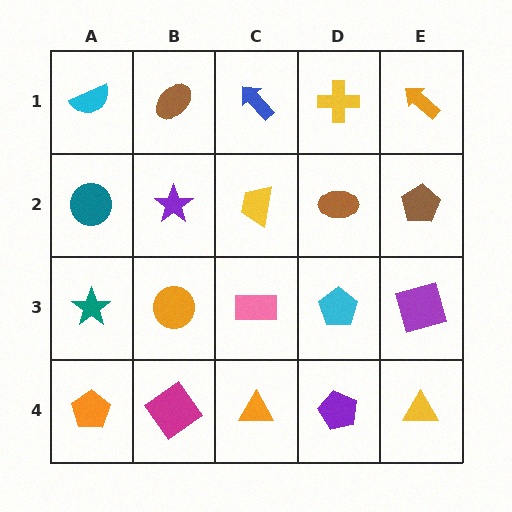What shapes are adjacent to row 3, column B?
A purple star (row 2, column B), a magenta diamond (row 4, column B), a teal star (row 3, column A), a pink rectangle (row 3, column C).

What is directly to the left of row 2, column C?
A purple star.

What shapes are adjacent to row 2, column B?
A brown ellipse (row 1, column B), an orange circle (row 3, column B), a teal circle (row 2, column A), a yellow trapezoid (row 2, column C).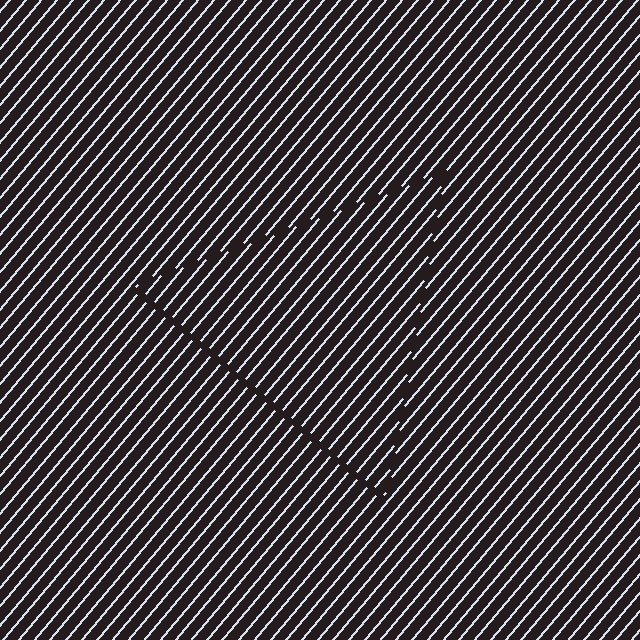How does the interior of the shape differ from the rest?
The interior of the shape contains the same grating, shifted by half a period — the contour is defined by the phase discontinuity where line-ends from the inner and outer gratings abut.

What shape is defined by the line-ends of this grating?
An illusory triangle. The interior of the shape contains the same grating, shifted by half a period — the contour is defined by the phase discontinuity where line-ends from the inner and outer gratings abut.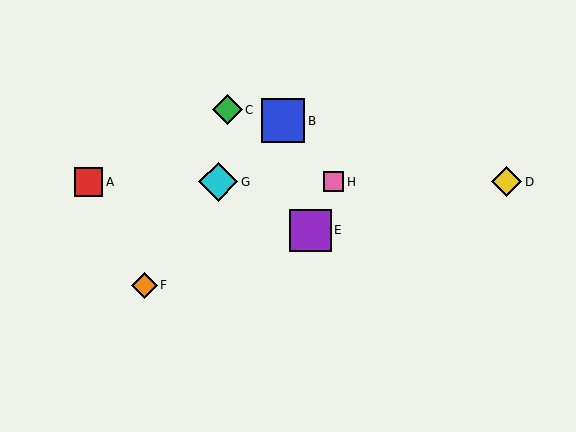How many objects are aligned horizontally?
4 objects (A, D, G, H) are aligned horizontally.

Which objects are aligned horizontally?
Objects A, D, G, H are aligned horizontally.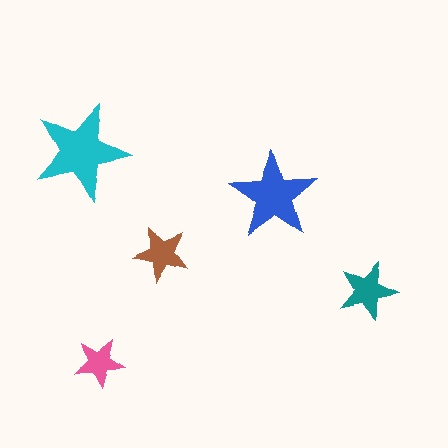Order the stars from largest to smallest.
the cyan one, the blue one, the teal one, the brown one, the pink one.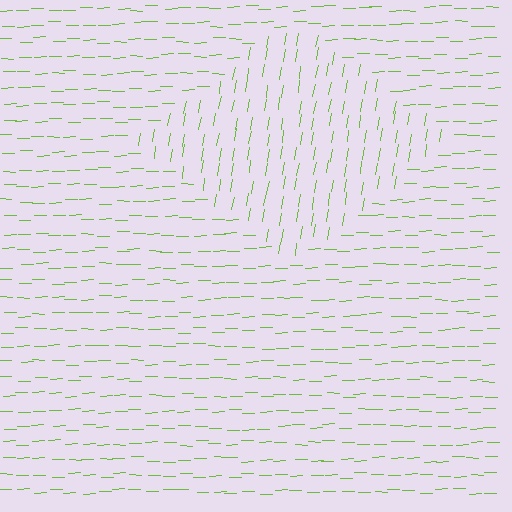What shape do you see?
I see a diamond.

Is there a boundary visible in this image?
Yes, there is a texture boundary formed by a change in line orientation.